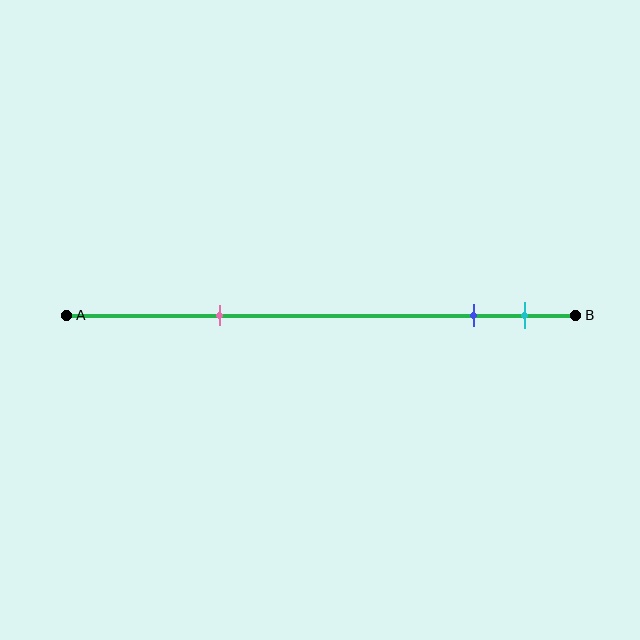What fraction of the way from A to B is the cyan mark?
The cyan mark is approximately 90% (0.9) of the way from A to B.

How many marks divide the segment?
There are 3 marks dividing the segment.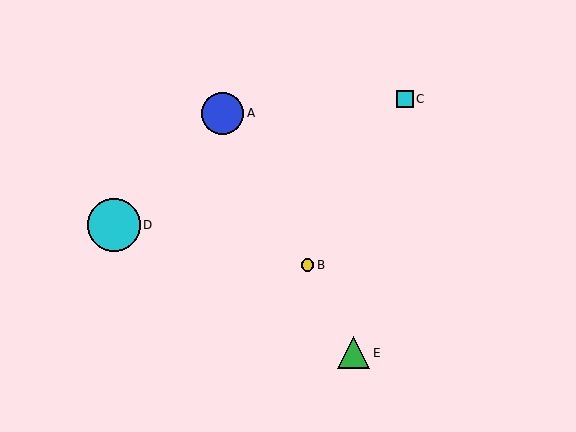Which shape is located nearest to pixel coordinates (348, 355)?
The green triangle (labeled E) at (354, 353) is nearest to that location.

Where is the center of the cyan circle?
The center of the cyan circle is at (114, 225).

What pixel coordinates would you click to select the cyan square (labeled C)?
Click at (405, 99) to select the cyan square C.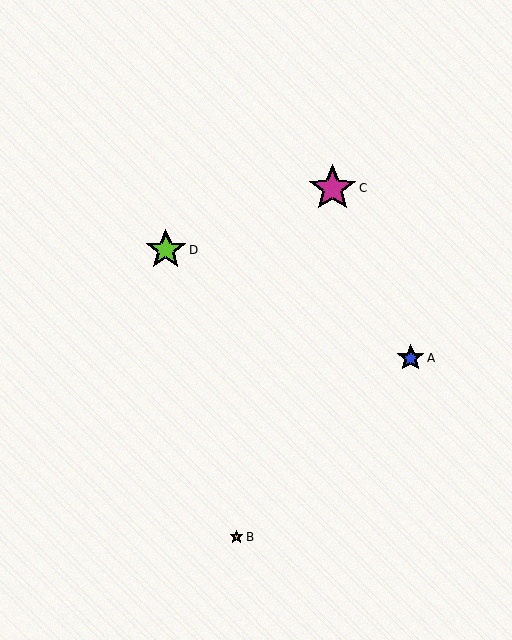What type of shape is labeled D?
Shape D is a lime star.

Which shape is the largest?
The magenta star (labeled C) is the largest.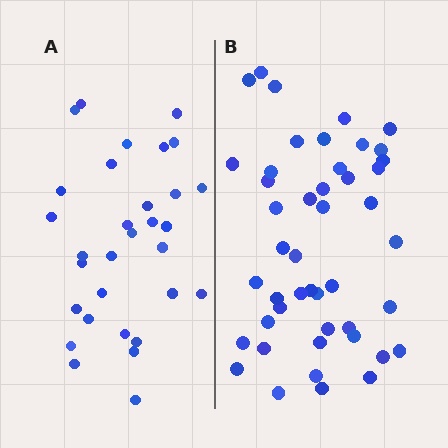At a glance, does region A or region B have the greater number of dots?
Region B (the right region) has more dots.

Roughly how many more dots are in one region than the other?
Region B has approximately 15 more dots than region A.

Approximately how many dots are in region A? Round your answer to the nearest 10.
About 30 dots. (The exact count is 31, which rounds to 30.)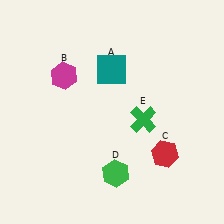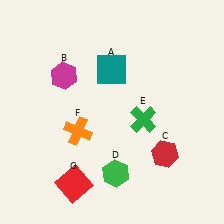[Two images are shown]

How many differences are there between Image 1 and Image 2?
There are 2 differences between the two images.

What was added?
An orange cross (F), a red square (G) were added in Image 2.